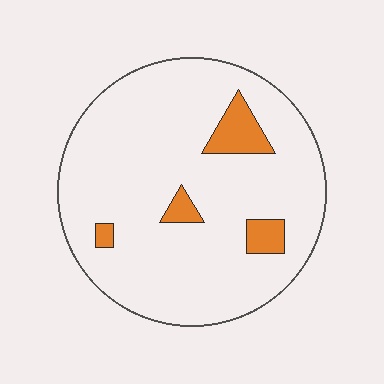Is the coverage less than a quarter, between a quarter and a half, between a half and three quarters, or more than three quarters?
Less than a quarter.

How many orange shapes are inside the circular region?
4.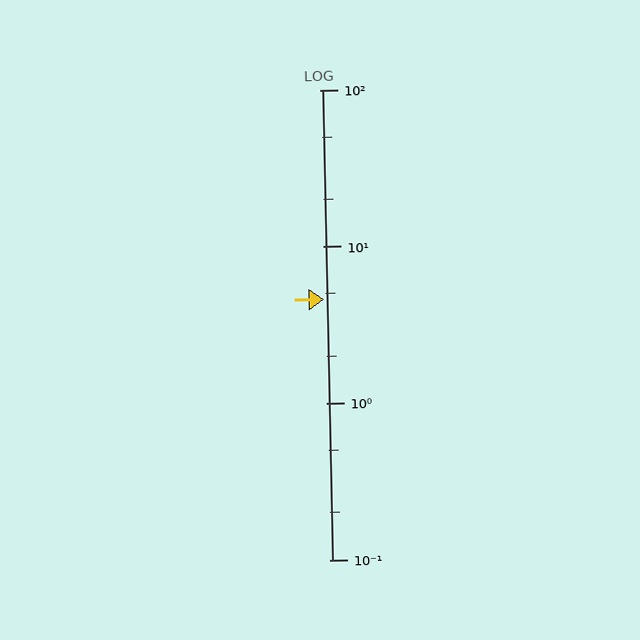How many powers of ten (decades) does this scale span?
The scale spans 3 decades, from 0.1 to 100.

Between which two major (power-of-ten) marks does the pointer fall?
The pointer is between 1 and 10.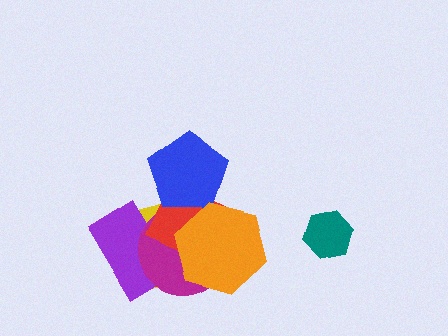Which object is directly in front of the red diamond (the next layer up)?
The blue pentagon is directly in front of the red diamond.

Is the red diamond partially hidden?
Yes, it is partially covered by another shape.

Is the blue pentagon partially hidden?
No, no other shape covers it.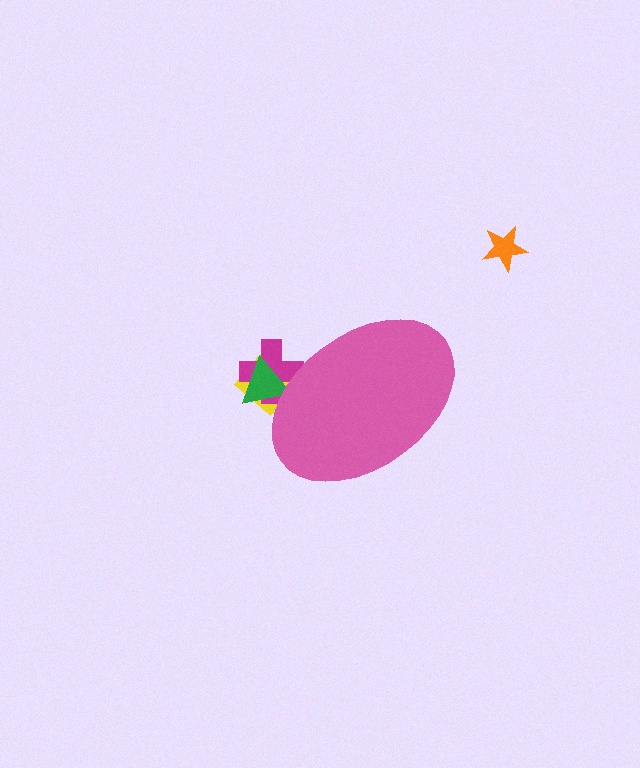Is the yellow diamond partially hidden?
Yes, the yellow diamond is partially hidden behind the pink ellipse.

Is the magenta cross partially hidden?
Yes, the magenta cross is partially hidden behind the pink ellipse.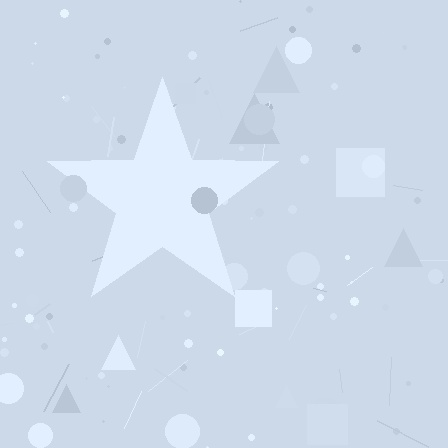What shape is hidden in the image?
A star is hidden in the image.